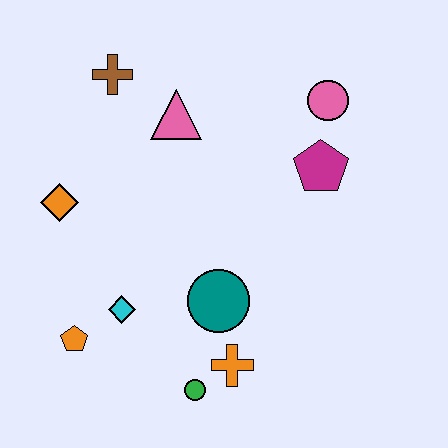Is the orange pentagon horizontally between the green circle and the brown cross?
No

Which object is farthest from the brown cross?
The green circle is farthest from the brown cross.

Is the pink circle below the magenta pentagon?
No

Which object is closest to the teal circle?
The orange cross is closest to the teal circle.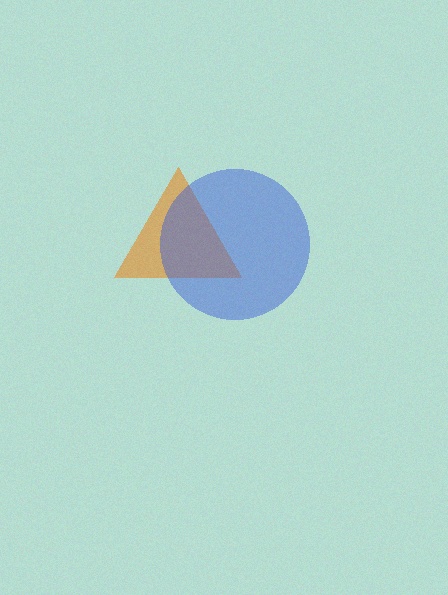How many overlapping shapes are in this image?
There are 2 overlapping shapes in the image.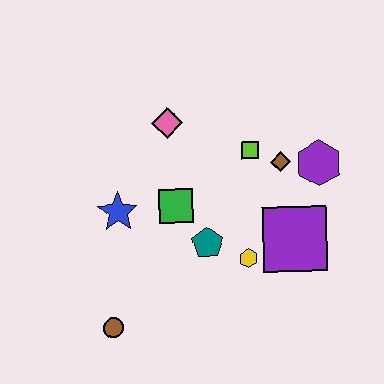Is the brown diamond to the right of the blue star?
Yes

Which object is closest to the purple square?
The yellow hexagon is closest to the purple square.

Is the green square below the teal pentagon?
No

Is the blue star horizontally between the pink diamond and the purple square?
No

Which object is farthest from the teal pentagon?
The purple hexagon is farthest from the teal pentagon.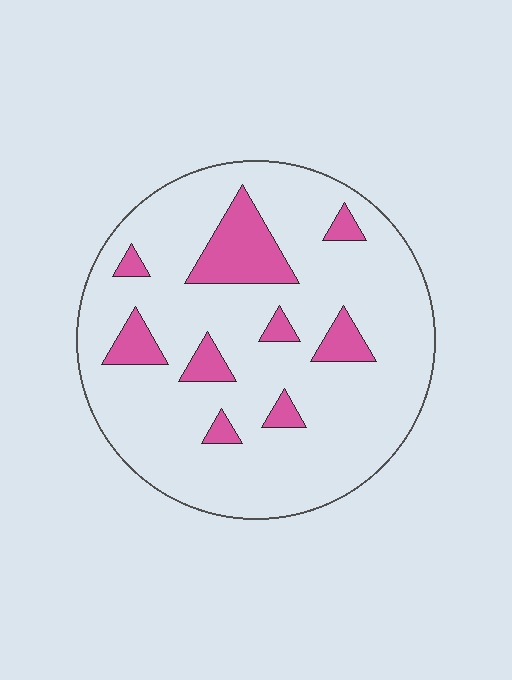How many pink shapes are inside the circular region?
9.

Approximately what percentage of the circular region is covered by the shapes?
Approximately 15%.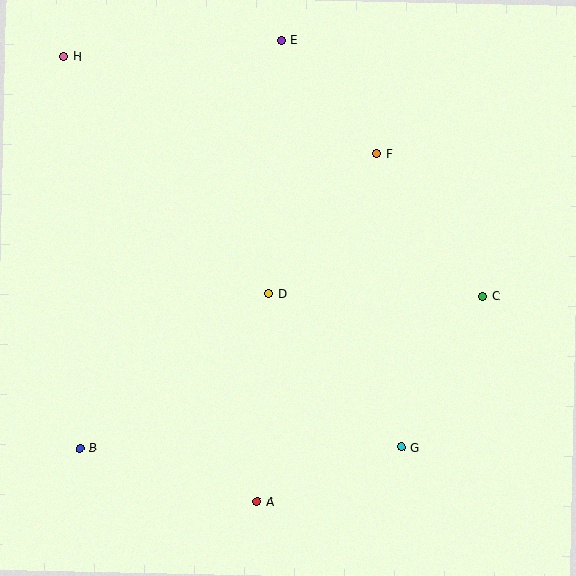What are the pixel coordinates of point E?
Point E is at (282, 40).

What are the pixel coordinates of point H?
Point H is at (64, 56).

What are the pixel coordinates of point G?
Point G is at (401, 447).